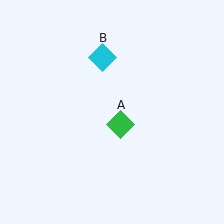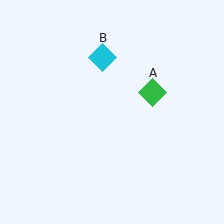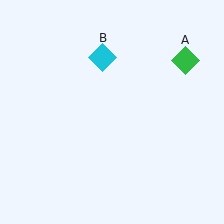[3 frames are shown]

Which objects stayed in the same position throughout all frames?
Cyan diamond (object B) remained stationary.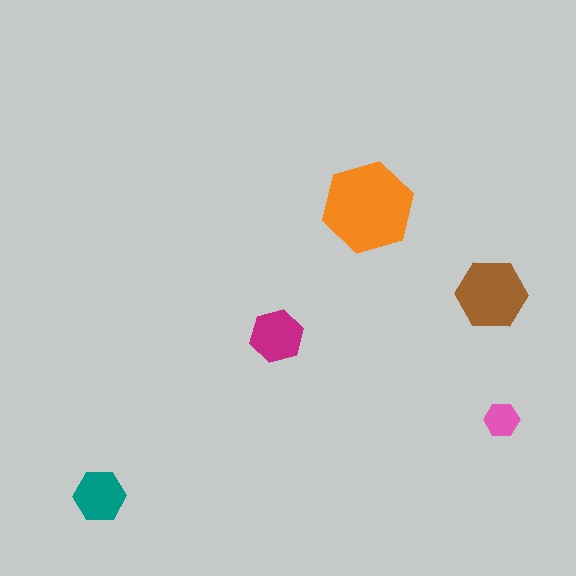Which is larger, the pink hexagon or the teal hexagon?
The teal one.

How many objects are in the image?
There are 5 objects in the image.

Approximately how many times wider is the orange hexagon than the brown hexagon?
About 1.5 times wider.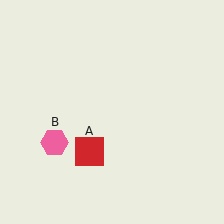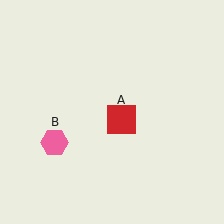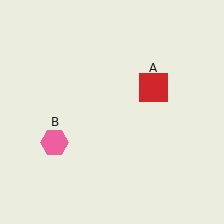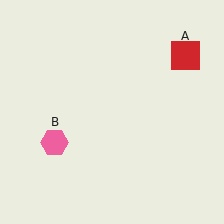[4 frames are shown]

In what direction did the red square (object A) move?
The red square (object A) moved up and to the right.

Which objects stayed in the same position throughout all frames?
Pink hexagon (object B) remained stationary.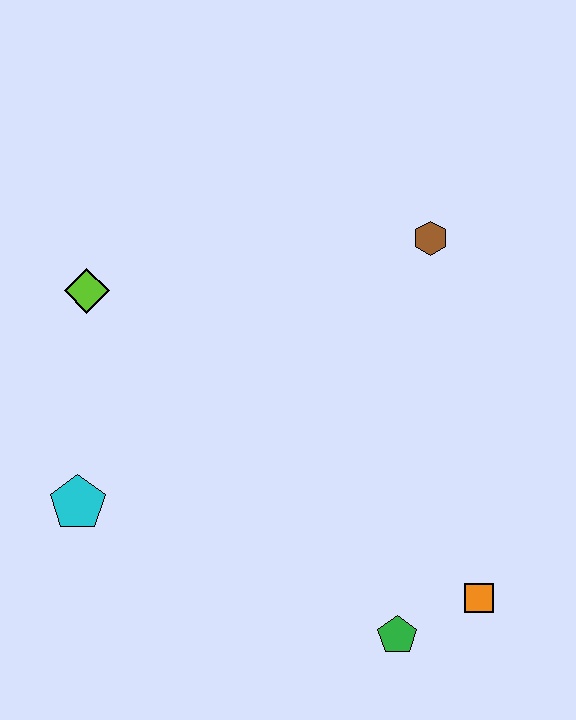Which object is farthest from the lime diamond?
The orange square is farthest from the lime diamond.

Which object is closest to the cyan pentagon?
The lime diamond is closest to the cyan pentagon.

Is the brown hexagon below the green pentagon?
No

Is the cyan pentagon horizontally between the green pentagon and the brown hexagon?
No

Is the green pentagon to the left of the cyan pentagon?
No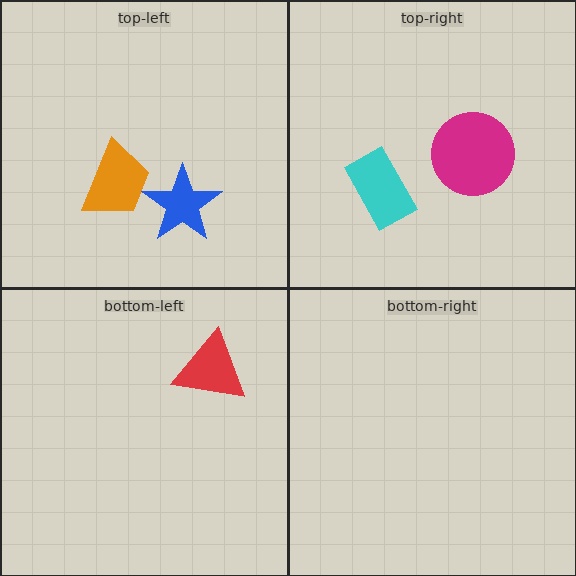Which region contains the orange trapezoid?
The top-left region.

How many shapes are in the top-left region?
2.